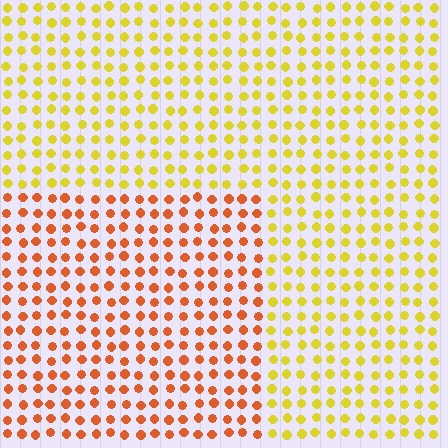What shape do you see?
I see a rectangle.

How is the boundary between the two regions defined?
The boundary is defined purely by a slight shift in hue (about 41 degrees). Spacing, size, and orientation are identical on both sides.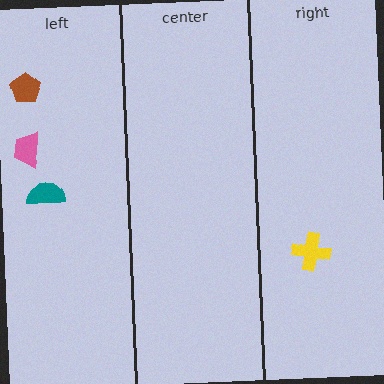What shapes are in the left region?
The brown pentagon, the teal semicircle, the pink trapezoid.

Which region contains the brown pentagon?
The left region.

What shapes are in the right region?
The yellow cross.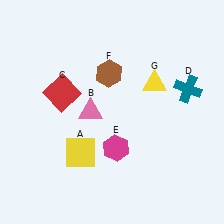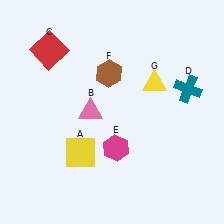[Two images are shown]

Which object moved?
The red square (C) moved up.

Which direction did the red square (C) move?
The red square (C) moved up.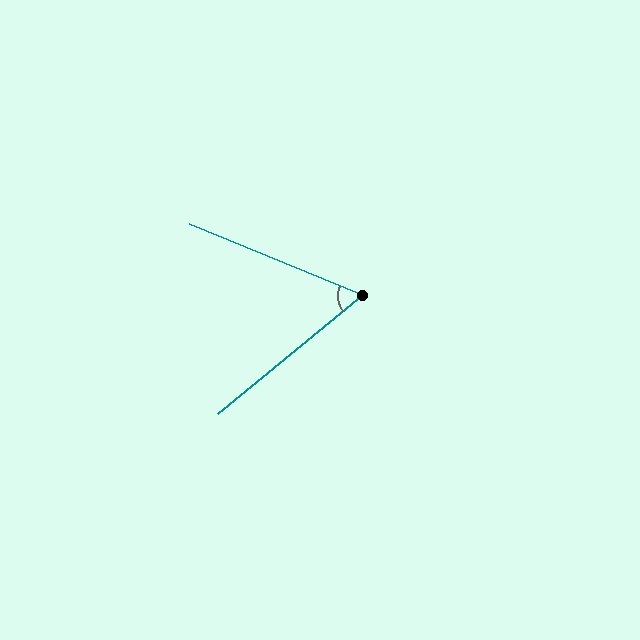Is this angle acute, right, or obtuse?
It is acute.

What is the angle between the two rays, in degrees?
Approximately 62 degrees.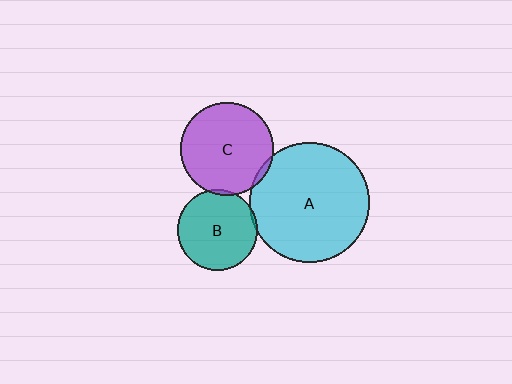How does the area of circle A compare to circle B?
Approximately 2.2 times.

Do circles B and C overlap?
Yes.